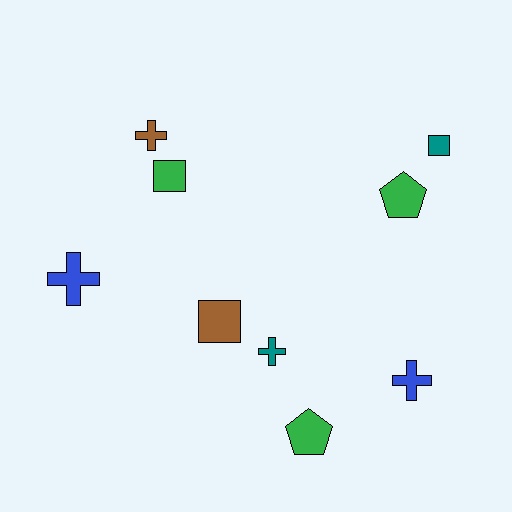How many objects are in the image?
There are 9 objects.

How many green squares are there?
There is 1 green square.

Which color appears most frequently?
Green, with 3 objects.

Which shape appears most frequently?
Cross, with 4 objects.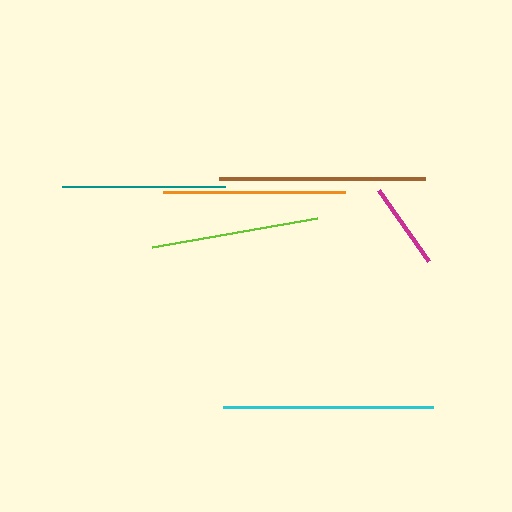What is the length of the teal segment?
The teal segment is approximately 163 pixels long.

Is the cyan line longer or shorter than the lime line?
The cyan line is longer than the lime line.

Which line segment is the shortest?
The magenta line is the shortest at approximately 87 pixels.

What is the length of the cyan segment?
The cyan segment is approximately 210 pixels long.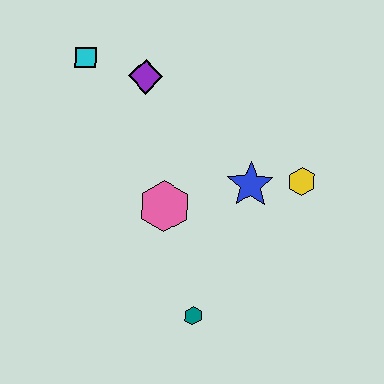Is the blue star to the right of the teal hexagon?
Yes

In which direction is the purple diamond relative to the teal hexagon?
The purple diamond is above the teal hexagon.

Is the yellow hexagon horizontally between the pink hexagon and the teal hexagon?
No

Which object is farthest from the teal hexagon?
The cyan square is farthest from the teal hexagon.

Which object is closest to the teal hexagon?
The pink hexagon is closest to the teal hexagon.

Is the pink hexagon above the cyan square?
No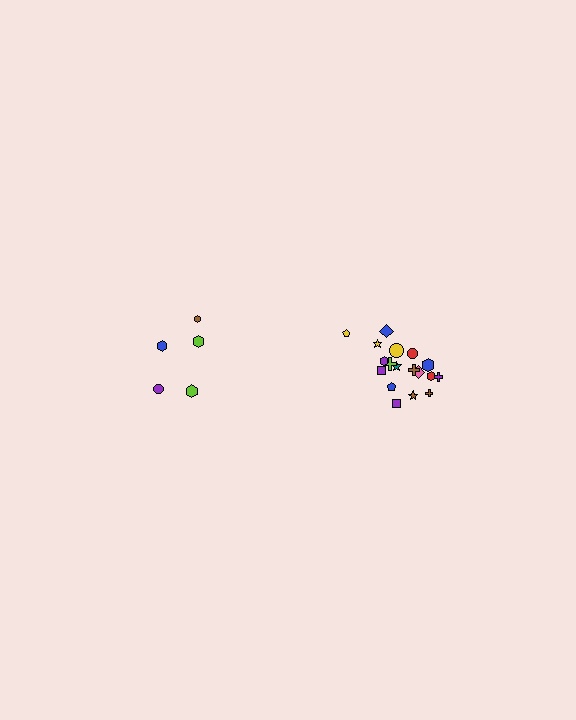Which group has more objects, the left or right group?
The right group.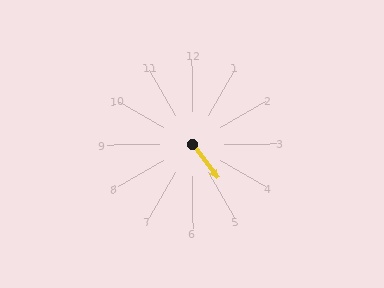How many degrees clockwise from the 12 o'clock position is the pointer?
Approximately 143 degrees.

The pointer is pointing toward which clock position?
Roughly 5 o'clock.